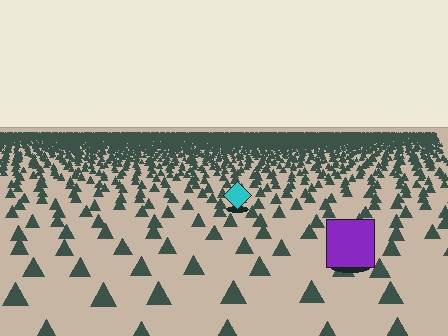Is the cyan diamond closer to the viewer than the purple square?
No. The purple square is closer — you can tell from the texture gradient: the ground texture is coarser near it.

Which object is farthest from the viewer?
The cyan diamond is farthest from the viewer. It appears smaller and the ground texture around it is denser.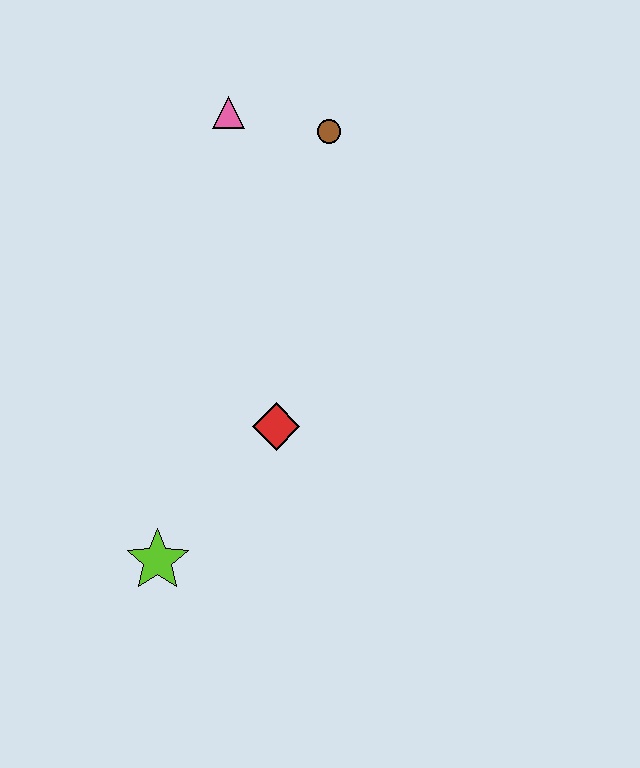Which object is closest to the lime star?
The red diamond is closest to the lime star.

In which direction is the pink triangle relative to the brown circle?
The pink triangle is to the left of the brown circle.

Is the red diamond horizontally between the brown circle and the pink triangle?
Yes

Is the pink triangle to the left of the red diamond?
Yes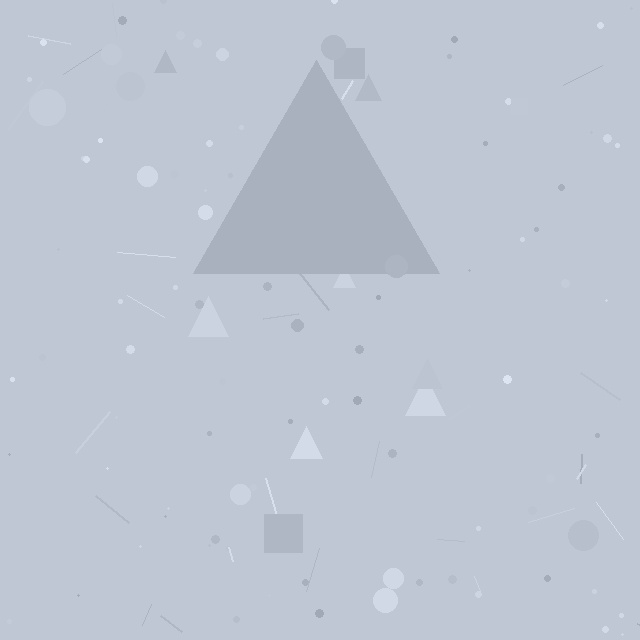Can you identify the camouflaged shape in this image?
The camouflaged shape is a triangle.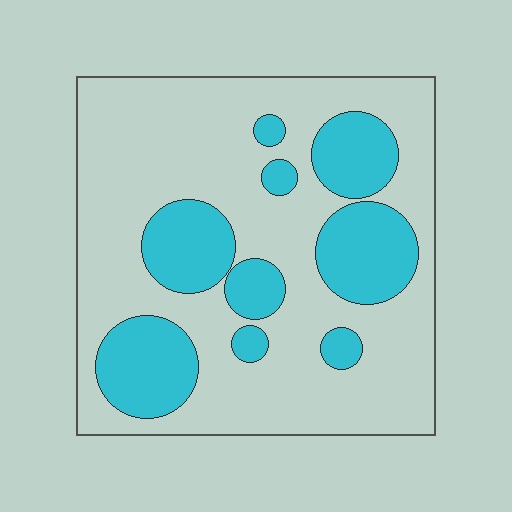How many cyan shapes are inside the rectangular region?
9.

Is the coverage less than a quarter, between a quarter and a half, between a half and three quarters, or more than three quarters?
Between a quarter and a half.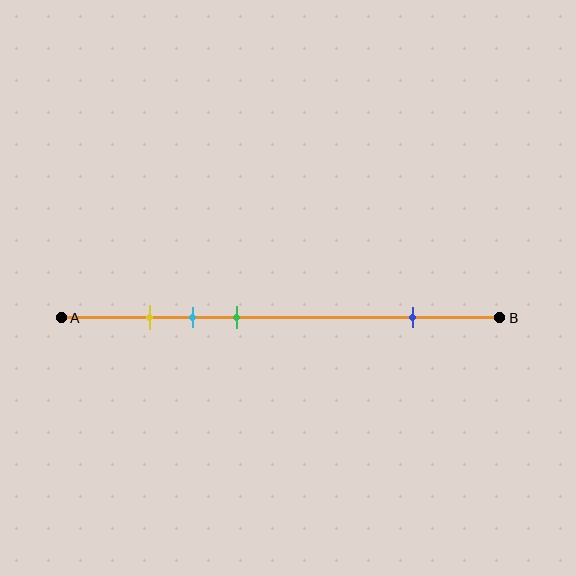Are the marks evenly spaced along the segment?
No, the marks are not evenly spaced.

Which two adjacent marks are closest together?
The yellow and cyan marks are the closest adjacent pair.